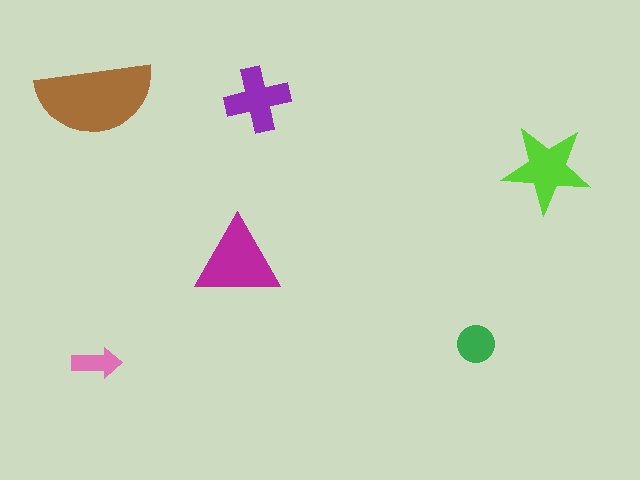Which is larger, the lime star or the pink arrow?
The lime star.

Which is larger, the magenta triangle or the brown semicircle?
The brown semicircle.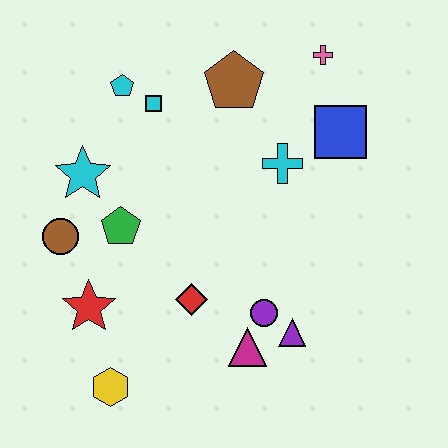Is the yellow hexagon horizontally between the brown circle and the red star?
No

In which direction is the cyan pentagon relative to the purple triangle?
The cyan pentagon is above the purple triangle.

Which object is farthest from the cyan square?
The yellow hexagon is farthest from the cyan square.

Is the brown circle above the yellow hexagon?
Yes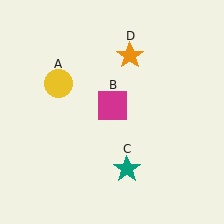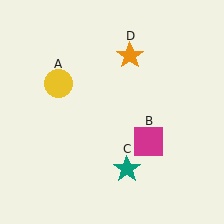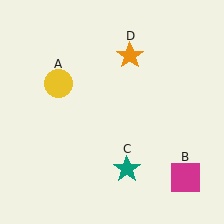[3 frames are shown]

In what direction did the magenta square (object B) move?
The magenta square (object B) moved down and to the right.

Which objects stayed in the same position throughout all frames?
Yellow circle (object A) and teal star (object C) and orange star (object D) remained stationary.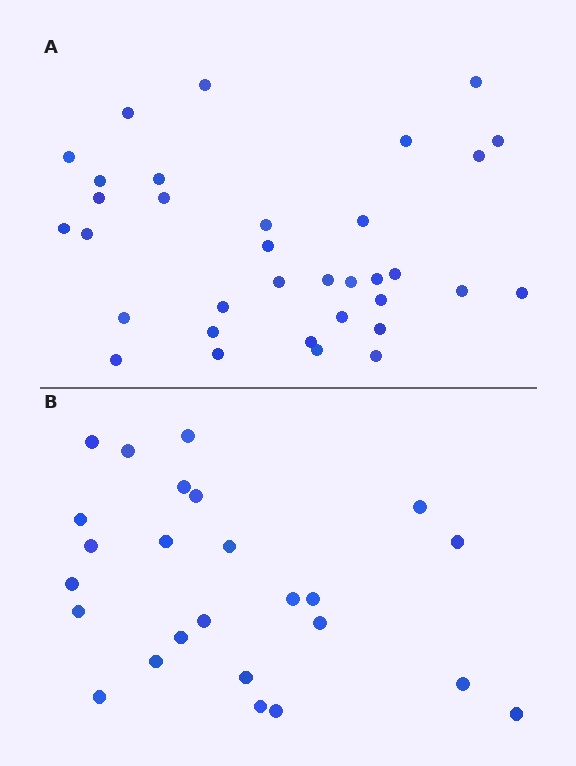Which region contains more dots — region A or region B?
Region A (the top region) has more dots.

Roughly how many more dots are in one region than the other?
Region A has roughly 8 or so more dots than region B.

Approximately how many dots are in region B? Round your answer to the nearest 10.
About 20 dots. (The exact count is 25, which rounds to 20.)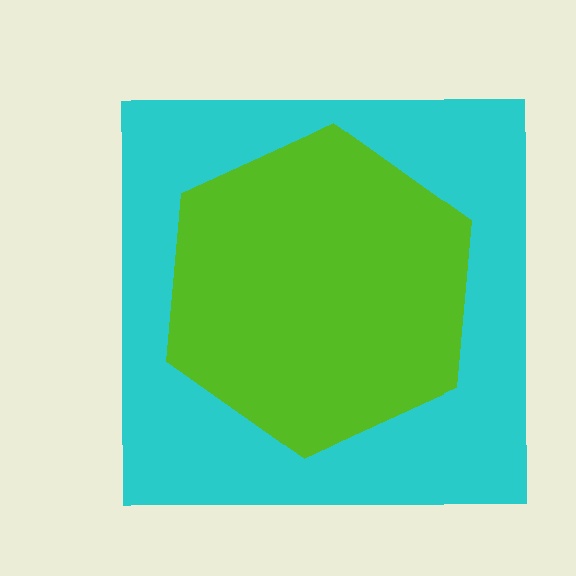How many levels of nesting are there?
2.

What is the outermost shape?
The cyan square.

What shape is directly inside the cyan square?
The lime hexagon.